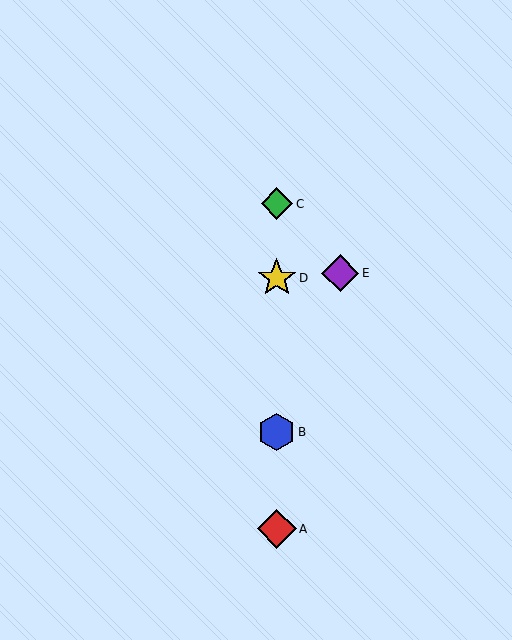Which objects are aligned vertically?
Objects A, B, C, D are aligned vertically.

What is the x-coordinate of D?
Object D is at x≈277.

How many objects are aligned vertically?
4 objects (A, B, C, D) are aligned vertically.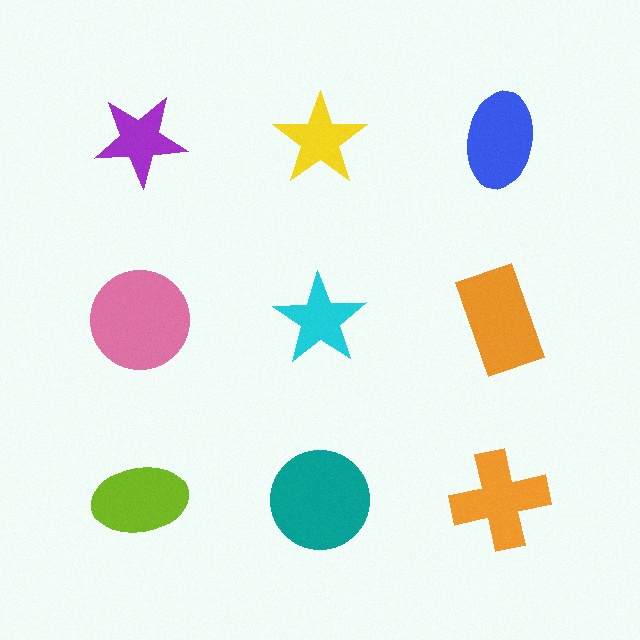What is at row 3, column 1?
A lime ellipse.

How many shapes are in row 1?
3 shapes.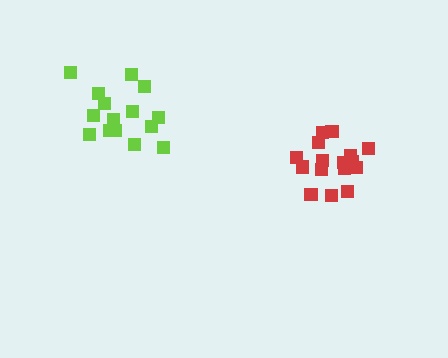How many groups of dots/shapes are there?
There are 2 groups.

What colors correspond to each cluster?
The clusters are colored: red, lime.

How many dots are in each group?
Group 1: 16 dots, Group 2: 15 dots (31 total).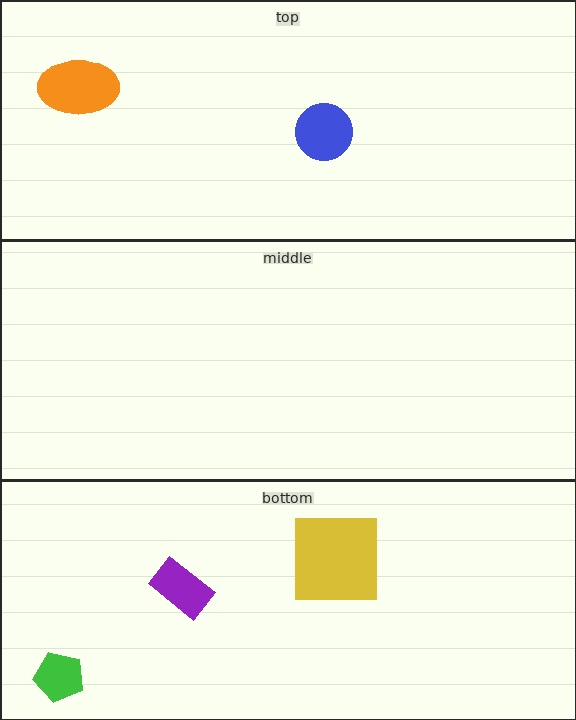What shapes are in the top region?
The blue circle, the orange ellipse.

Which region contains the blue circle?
The top region.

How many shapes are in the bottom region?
3.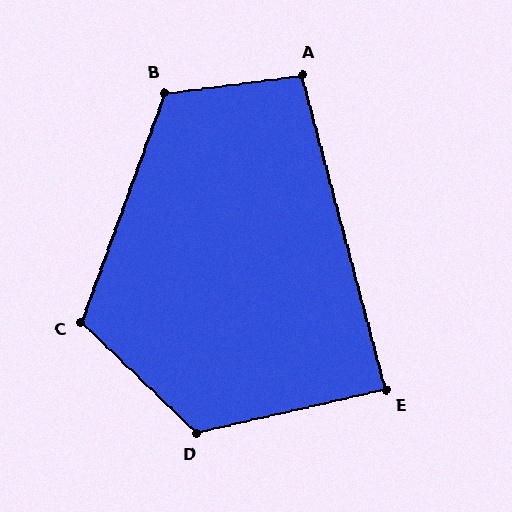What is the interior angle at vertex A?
Approximately 97 degrees (obtuse).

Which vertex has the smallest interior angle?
E, at approximately 88 degrees.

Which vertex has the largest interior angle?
D, at approximately 123 degrees.